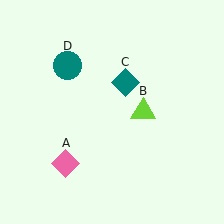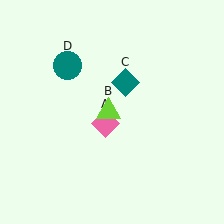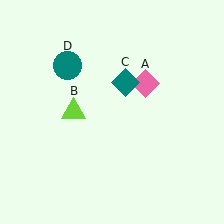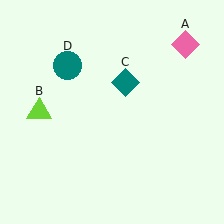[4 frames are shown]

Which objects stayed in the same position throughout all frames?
Teal diamond (object C) and teal circle (object D) remained stationary.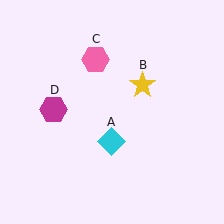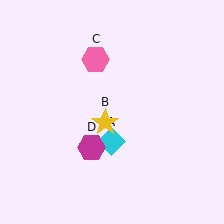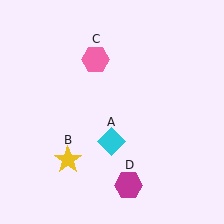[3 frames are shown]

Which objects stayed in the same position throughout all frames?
Cyan diamond (object A) and pink hexagon (object C) remained stationary.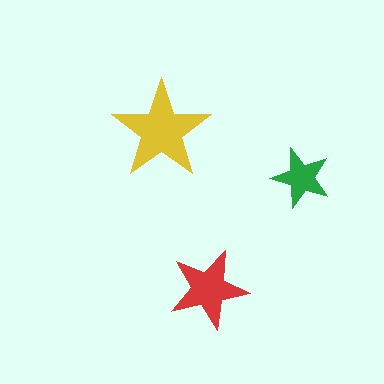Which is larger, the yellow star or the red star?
The yellow one.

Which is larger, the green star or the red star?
The red one.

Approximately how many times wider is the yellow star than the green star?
About 1.5 times wider.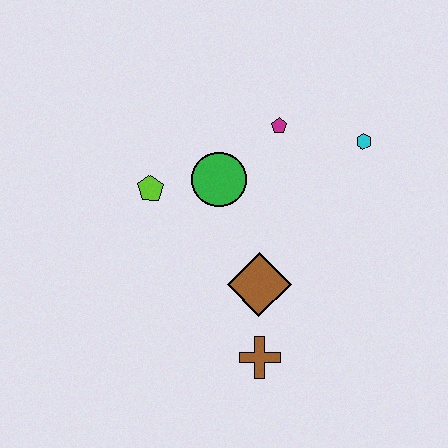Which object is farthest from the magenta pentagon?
The brown cross is farthest from the magenta pentagon.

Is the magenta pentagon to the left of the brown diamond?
No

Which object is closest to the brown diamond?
The brown cross is closest to the brown diamond.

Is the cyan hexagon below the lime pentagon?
No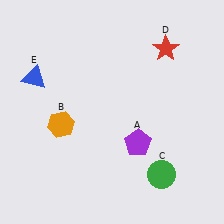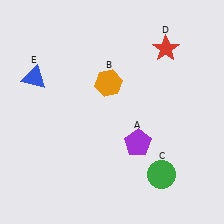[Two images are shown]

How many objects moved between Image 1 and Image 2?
1 object moved between the two images.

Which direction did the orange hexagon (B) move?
The orange hexagon (B) moved right.